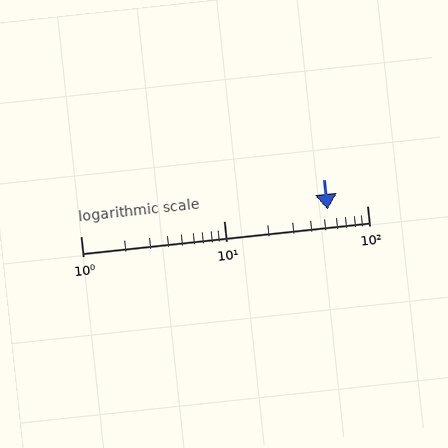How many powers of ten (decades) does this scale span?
The scale spans 2 decades, from 1 to 100.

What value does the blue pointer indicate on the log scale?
The pointer indicates approximately 53.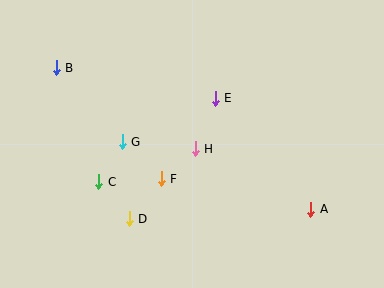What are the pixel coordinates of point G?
Point G is at (122, 142).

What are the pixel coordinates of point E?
Point E is at (215, 98).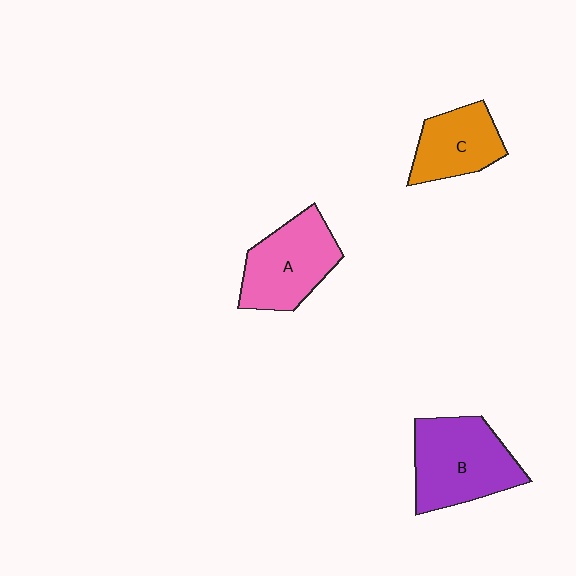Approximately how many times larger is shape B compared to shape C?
Approximately 1.5 times.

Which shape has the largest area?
Shape B (purple).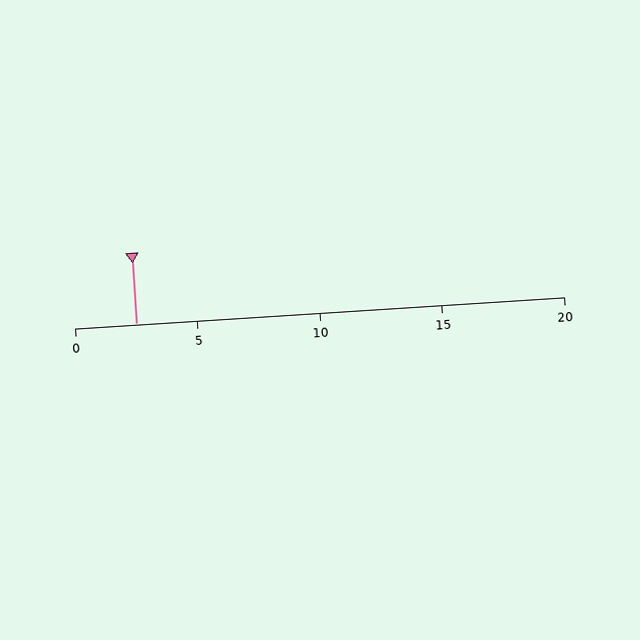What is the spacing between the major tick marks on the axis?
The major ticks are spaced 5 apart.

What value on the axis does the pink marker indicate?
The marker indicates approximately 2.5.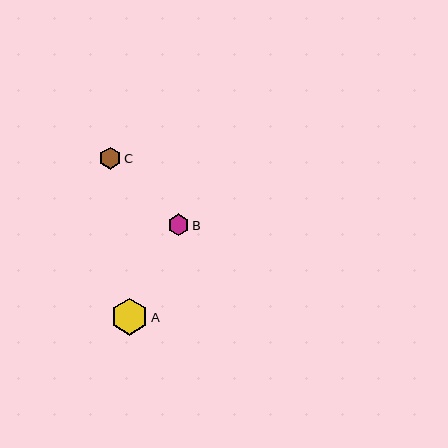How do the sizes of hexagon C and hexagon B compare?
Hexagon C and hexagon B are approximately the same size.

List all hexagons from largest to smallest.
From largest to smallest: A, C, B.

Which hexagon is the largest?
Hexagon A is the largest with a size of approximately 37 pixels.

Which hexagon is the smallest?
Hexagon B is the smallest with a size of approximately 21 pixels.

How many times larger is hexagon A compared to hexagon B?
Hexagon A is approximately 1.7 times the size of hexagon B.